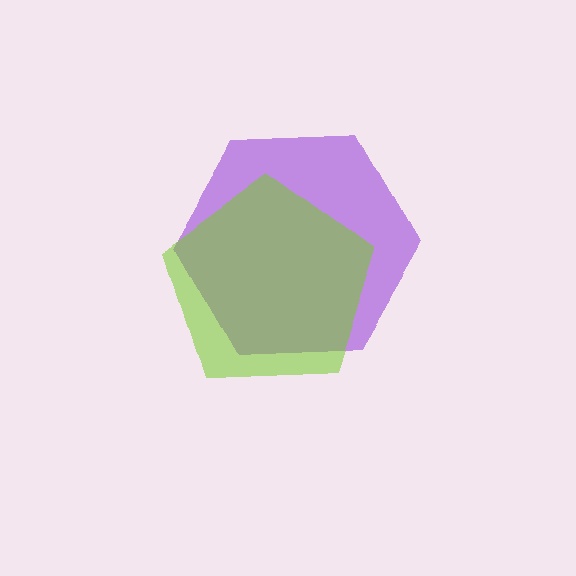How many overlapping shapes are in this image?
There are 2 overlapping shapes in the image.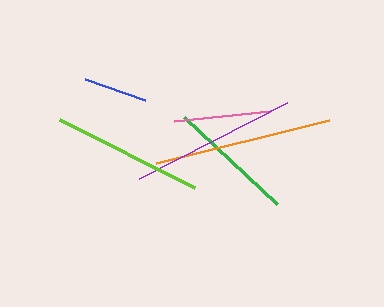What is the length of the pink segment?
The pink segment is approximately 96 pixels long.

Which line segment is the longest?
The orange line is the longest at approximately 179 pixels.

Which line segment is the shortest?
The blue line is the shortest at approximately 64 pixels.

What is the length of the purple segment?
The purple segment is approximately 166 pixels long.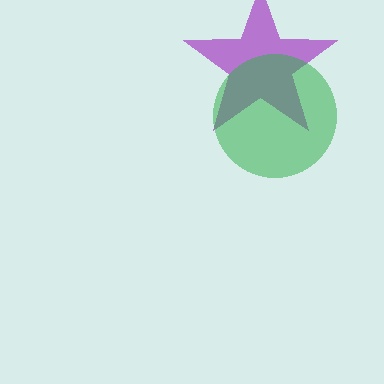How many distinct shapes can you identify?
There are 2 distinct shapes: a purple star, a green circle.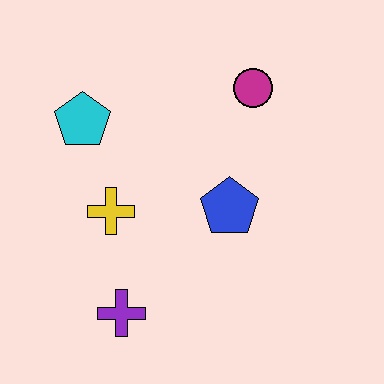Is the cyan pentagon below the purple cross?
No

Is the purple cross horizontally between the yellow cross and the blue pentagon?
Yes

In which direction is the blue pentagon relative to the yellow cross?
The blue pentagon is to the right of the yellow cross.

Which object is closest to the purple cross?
The yellow cross is closest to the purple cross.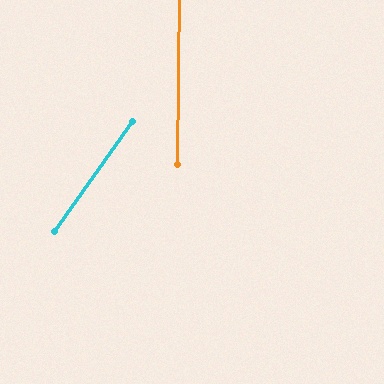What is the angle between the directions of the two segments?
Approximately 35 degrees.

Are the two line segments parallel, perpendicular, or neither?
Neither parallel nor perpendicular — they differ by about 35°.